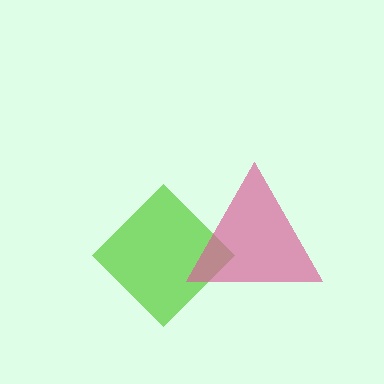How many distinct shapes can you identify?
There are 2 distinct shapes: a lime diamond, a pink triangle.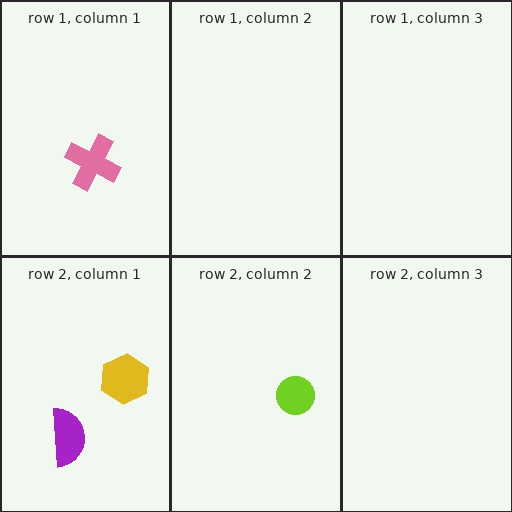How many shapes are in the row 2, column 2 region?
1.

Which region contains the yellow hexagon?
The row 2, column 1 region.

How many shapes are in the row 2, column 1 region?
2.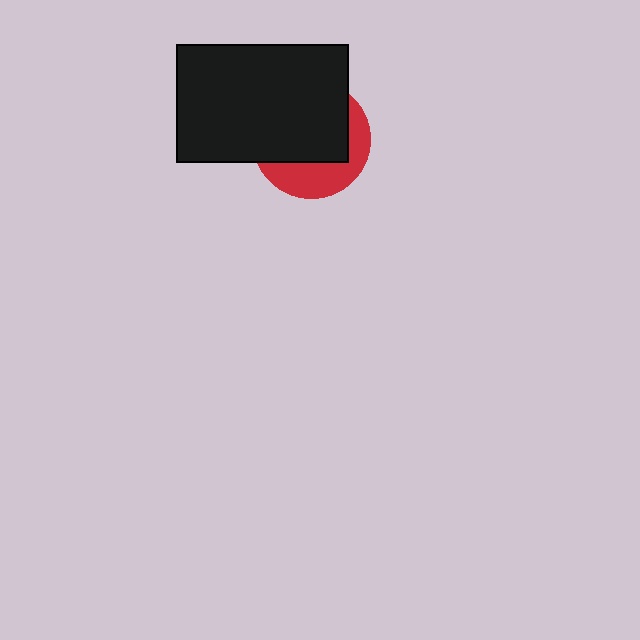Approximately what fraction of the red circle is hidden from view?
Roughly 65% of the red circle is hidden behind the black rectangle.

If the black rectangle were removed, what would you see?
You would see the complete red circle.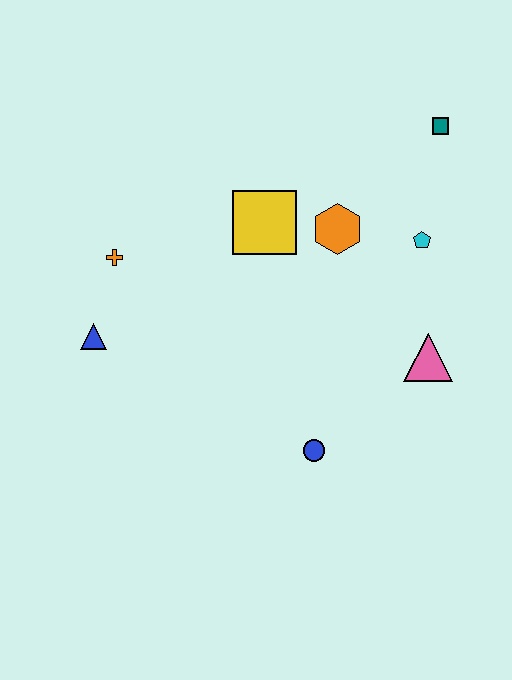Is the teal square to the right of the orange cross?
Yes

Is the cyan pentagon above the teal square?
No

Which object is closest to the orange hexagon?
The yellow square is closest to the orange hexagon.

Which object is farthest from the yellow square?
The blue circle is farthest from the yellow square.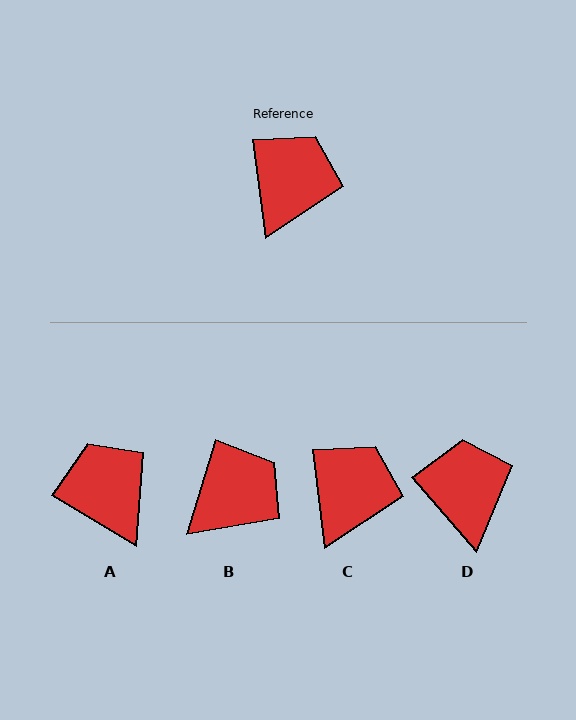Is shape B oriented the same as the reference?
No, it is off by about 24 degrees.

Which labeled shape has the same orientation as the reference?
C.